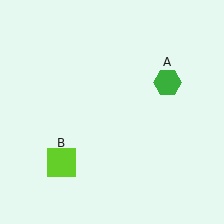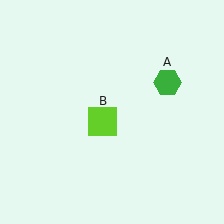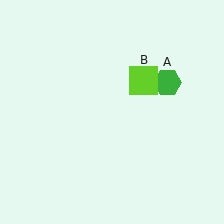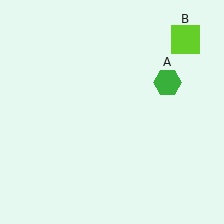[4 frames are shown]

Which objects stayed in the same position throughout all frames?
Green hexagon (object A) remained stationary.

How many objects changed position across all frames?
1 object changed position: lime square (object B).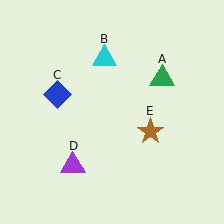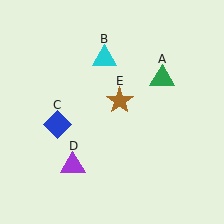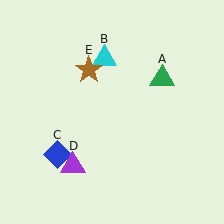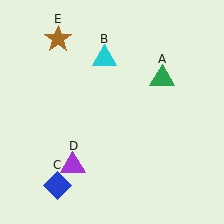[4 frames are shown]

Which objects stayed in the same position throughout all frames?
Green triangle (object A) and cyan triangle (object B) and purple triangle (object D) remained stationary.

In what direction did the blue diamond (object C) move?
The blue diamond (object C) moved down.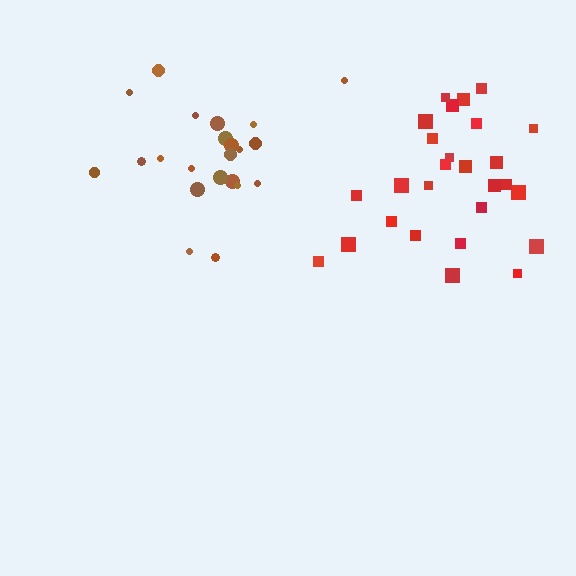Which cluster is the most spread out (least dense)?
Red.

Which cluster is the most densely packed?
Brown.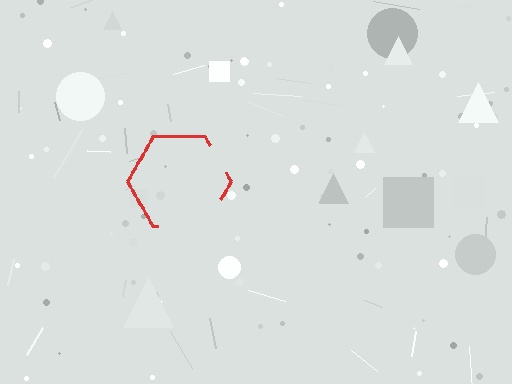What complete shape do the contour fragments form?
The contour fragments form a hexagon.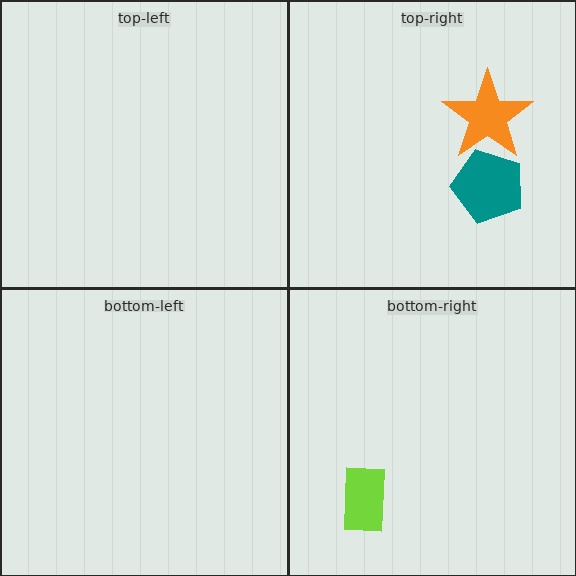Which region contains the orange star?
The top-right region.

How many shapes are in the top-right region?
2.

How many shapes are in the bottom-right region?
1.